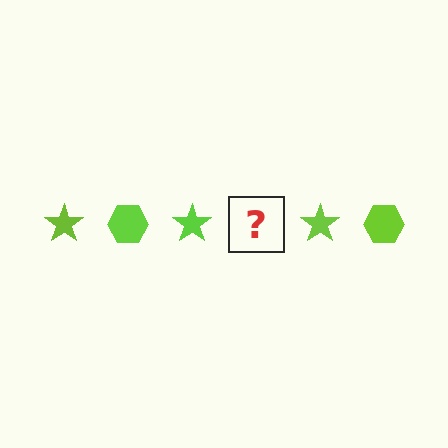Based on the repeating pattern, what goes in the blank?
The blank should be a lime hexagon.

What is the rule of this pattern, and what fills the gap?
The rule is that the pattern cycles through star, hexagon shapes in lime. The gap should be filled with a lime hexagon.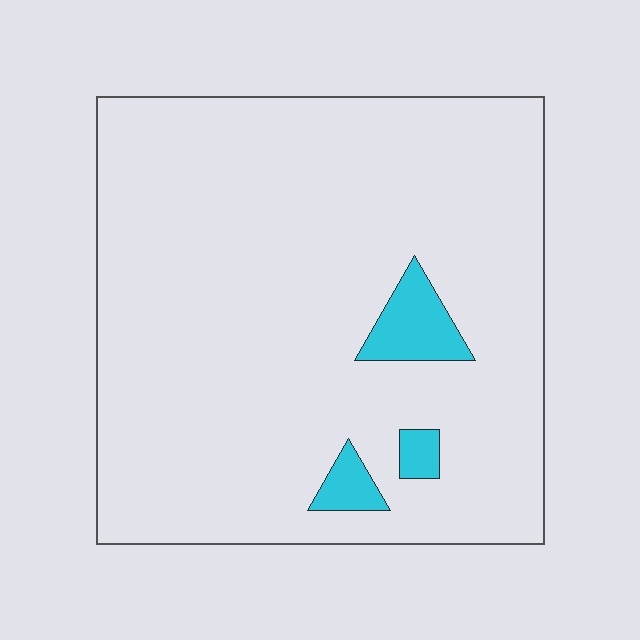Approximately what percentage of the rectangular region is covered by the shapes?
Approximately 5%.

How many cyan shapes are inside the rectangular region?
3.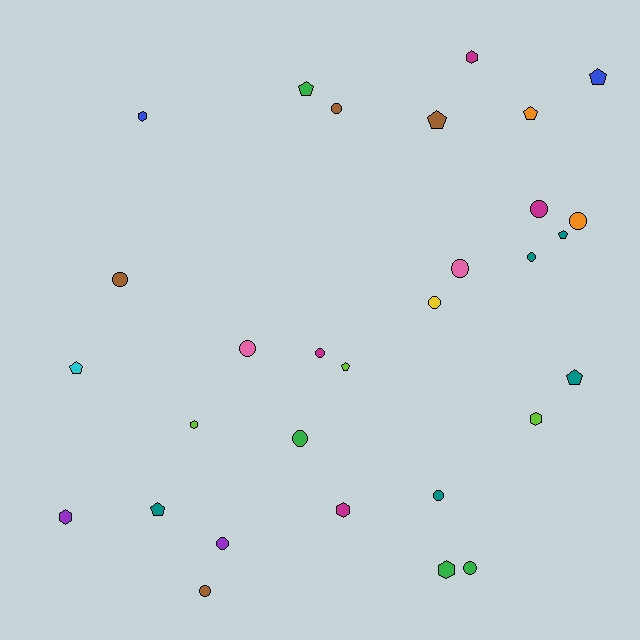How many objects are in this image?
There are 30 objects.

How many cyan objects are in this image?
There is 1 cyan object.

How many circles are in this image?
There are 14 circles.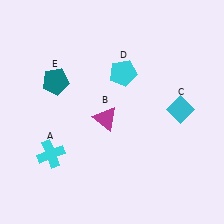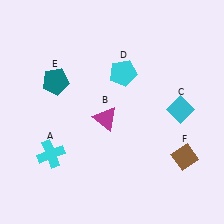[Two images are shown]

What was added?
A brown diamond (F) was added in Image 2.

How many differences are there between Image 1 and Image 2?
There is 1 difference between the two images.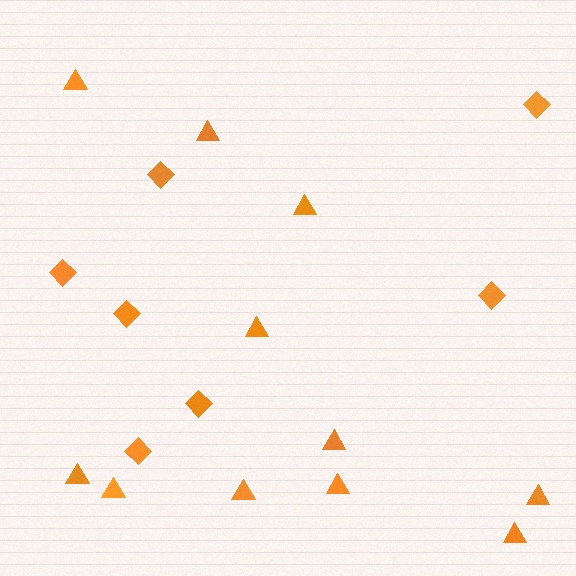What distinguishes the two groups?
There are 2 groups: one group of triangles (11) and one group of diamonds (7).